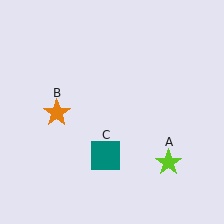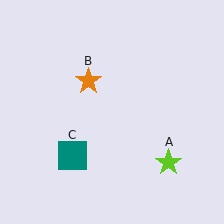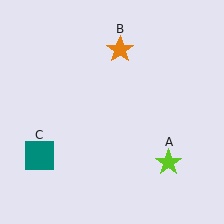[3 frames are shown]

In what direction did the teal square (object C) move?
The teal square (object C) moved left.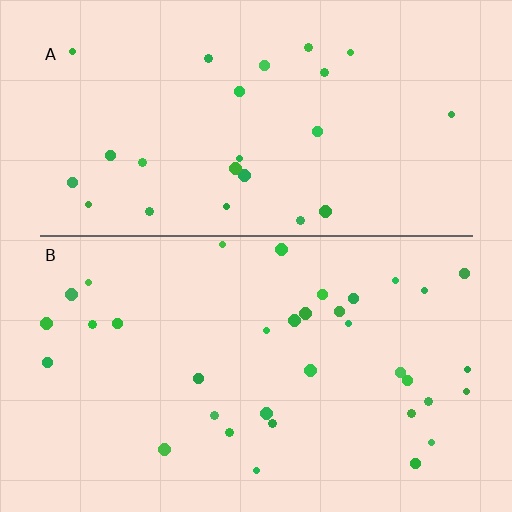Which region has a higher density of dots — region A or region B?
B (the bottom).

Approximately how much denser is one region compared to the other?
Approximately 1.4× — region B over region A.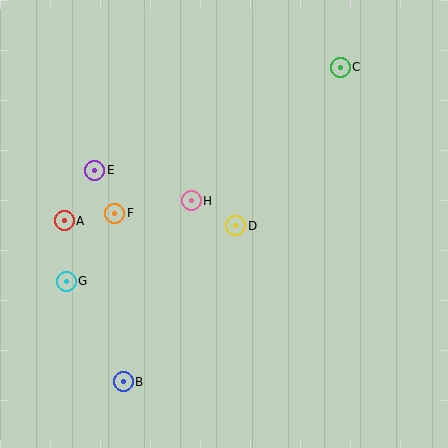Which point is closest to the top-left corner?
Point E is closest to the top-left corner.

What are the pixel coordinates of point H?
Point H is at (191, 201).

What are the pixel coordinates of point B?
Point B is at (123, 382).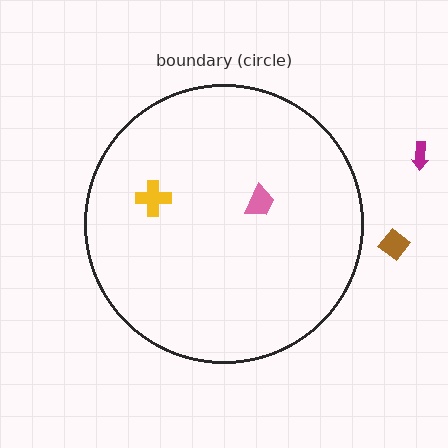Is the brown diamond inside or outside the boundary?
Outside.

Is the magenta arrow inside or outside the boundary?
Outside.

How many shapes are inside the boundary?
2 inside, 2 outside.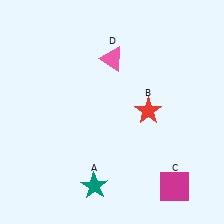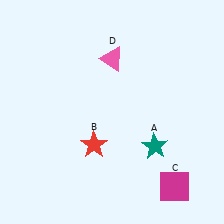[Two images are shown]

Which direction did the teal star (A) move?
The teal star (A) moved right.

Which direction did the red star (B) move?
The red star (B) moved left.